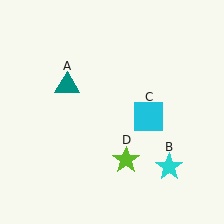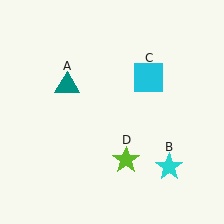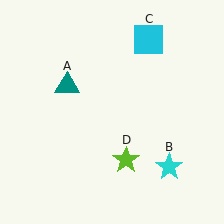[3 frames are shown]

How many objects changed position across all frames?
1 object changed position: cyan square (object C).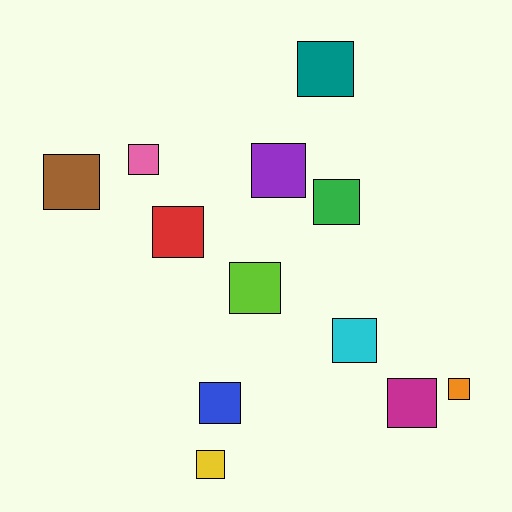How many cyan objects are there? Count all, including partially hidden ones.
There is 1 cyan object.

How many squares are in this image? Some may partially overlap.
There are 12 squares.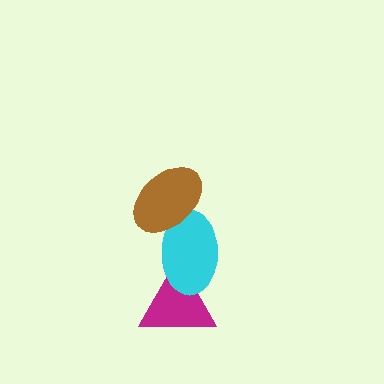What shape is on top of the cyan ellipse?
The brown ellipse is on top of the cyan ellipse.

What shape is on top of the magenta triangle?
The cyan ellipse is on top of the magenta triangle.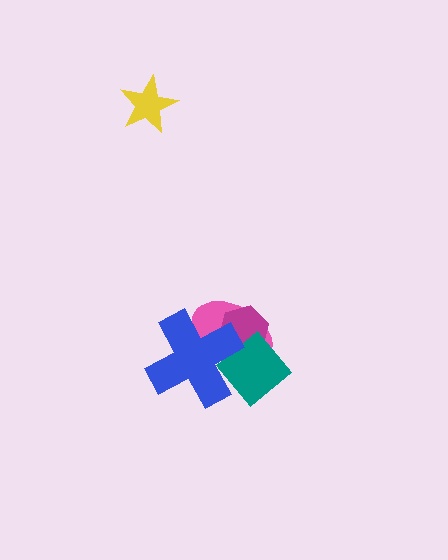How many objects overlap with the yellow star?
0 objects overlap with the yellow star.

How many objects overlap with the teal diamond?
3 objects overlap with the teal diamond.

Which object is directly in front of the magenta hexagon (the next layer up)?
The teal diamond is directly in front of the magenta hexagon.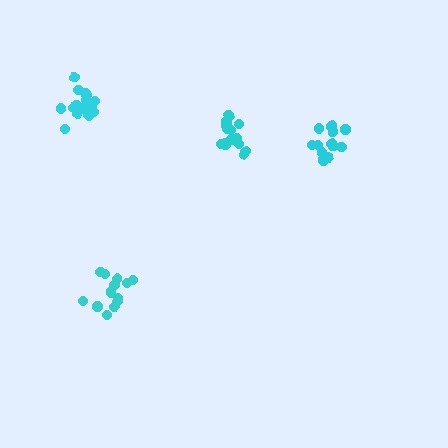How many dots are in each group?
Group 1: 15 dots, Group 2: 16 dots, Group 3: 16 dots, Group 4: 12 dots (59 total).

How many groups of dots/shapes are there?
There are 4 groups.